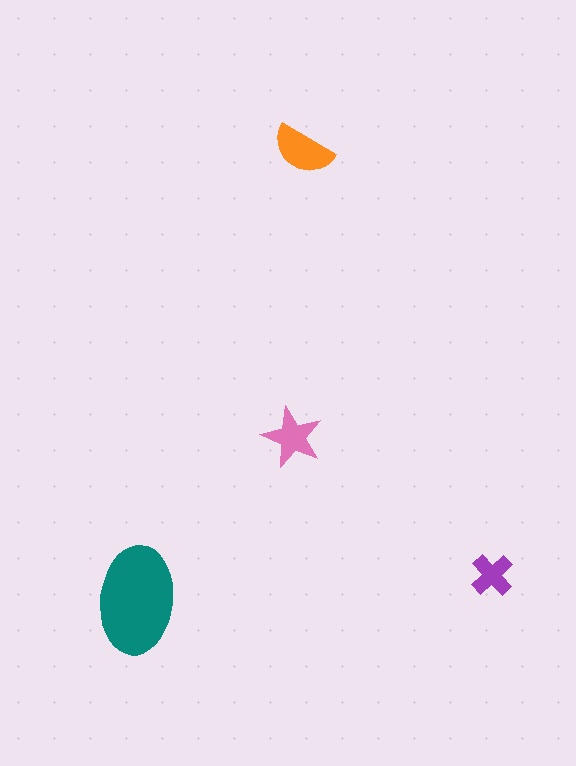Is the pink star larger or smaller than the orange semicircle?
Smaller.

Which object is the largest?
The teal ellipse.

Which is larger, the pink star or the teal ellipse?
The teal ellipse.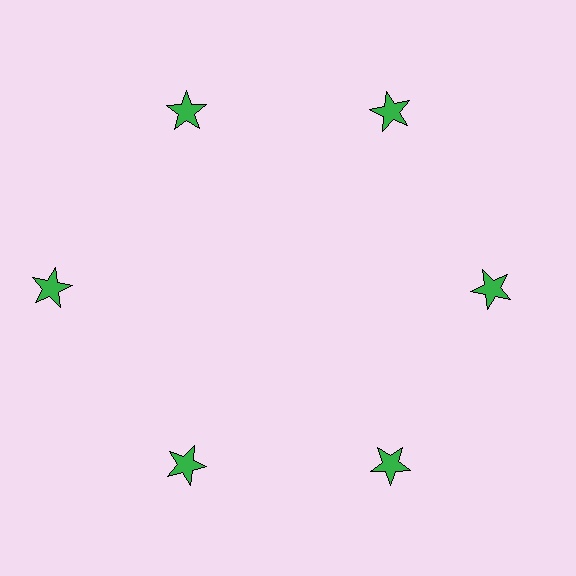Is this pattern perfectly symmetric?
No. The 6 green stars are arranged in a ring, but one element near the 9 o'clock position is pushed outward from the center, breaking the 6-fold rotational symmetry.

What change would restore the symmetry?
The symmetry would be restored by moving it inward, back onto the ring so that all 6 stars sit at equal angles and equal distance from the center.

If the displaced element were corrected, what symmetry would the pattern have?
It would have 6-fold rotational symmetry — the pattern would map onto itself every 60 degrees.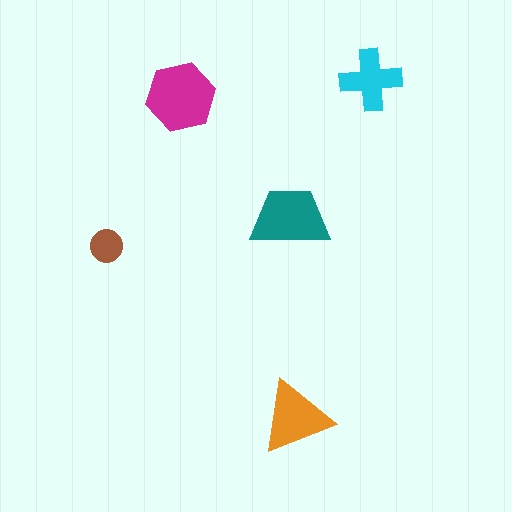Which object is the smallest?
The brown circle.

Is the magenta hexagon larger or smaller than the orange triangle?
Larger.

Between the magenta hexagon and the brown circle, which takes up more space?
The magenta hexagon.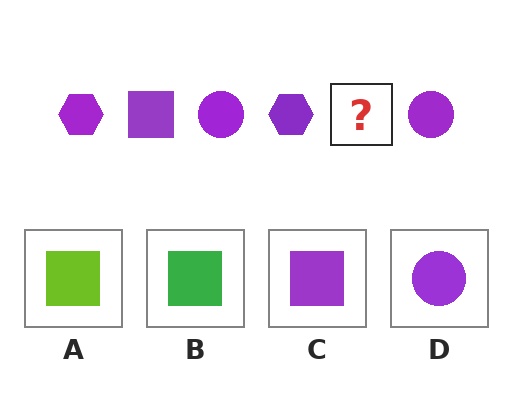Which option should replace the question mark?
Option C.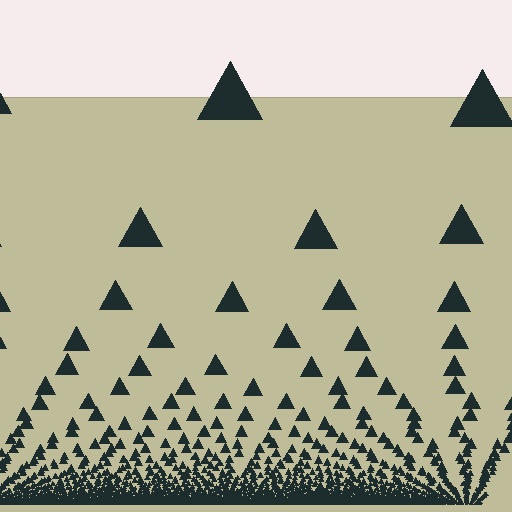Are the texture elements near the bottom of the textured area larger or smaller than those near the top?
Smaller. The gradient is inverted — elements near the bottom are smaller and denser.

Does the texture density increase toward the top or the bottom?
Density increases toward the bottom.